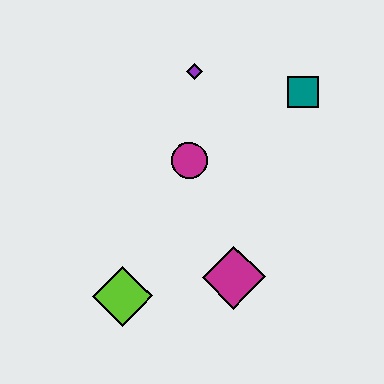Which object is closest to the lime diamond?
The magenta diamond is closest to the lime diamond.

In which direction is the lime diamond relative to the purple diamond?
The lime diamond is below the purple diamond.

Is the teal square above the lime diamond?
Yes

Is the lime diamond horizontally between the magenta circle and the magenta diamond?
No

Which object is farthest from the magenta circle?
The lime diamond is farthest from the magenta circle.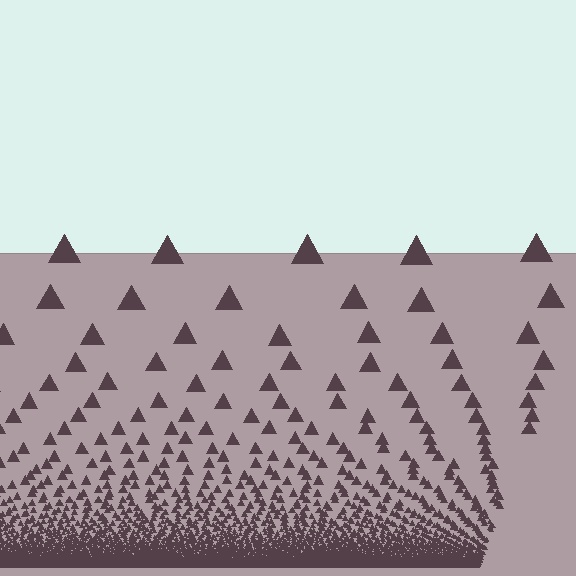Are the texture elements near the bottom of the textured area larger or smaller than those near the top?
Smaller. The gradient is inverted — elements near the bottom are smaller and denser.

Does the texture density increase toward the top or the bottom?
Density increases toward the bottom.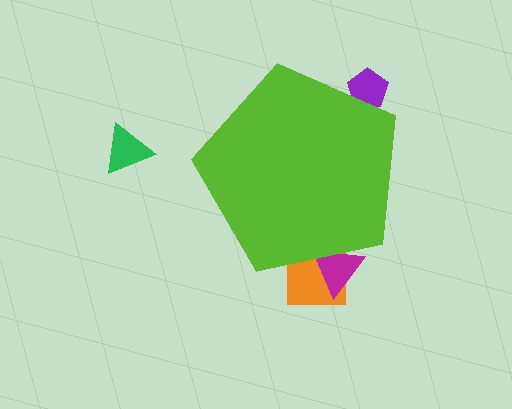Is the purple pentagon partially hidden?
Yes, the purple pentagon is partially hidden behind the lime pentagon.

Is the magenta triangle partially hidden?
Yes, the magenta triangle is partially hidden behind the lime pentagon.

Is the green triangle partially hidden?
No, the green triangle is fully visible.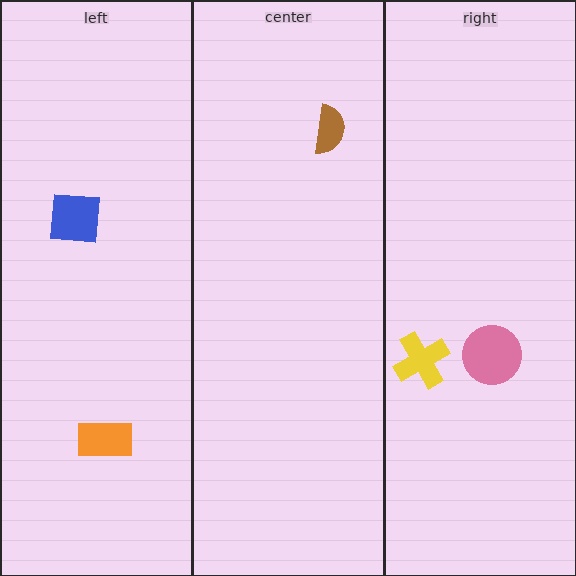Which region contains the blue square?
The left region.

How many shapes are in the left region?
2.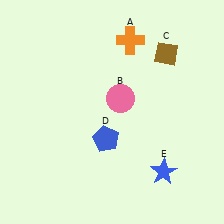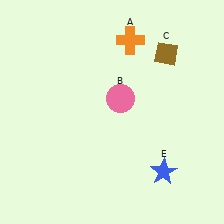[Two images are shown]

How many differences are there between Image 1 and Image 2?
There is 1 difference between the two images.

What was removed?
The blue pentagon (D) was removed in Image 2.